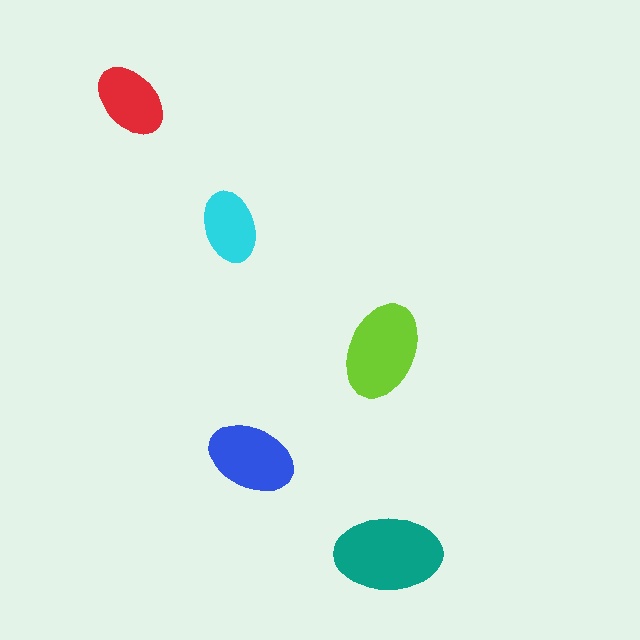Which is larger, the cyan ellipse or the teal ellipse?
The teal one.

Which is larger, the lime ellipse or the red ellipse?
The lime one.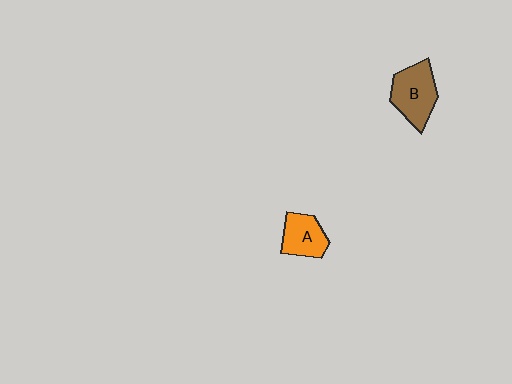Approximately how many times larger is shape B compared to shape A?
Approximately 1.3 times.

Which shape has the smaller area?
Shape A (orange).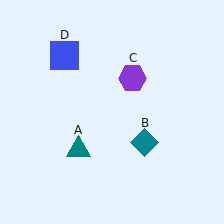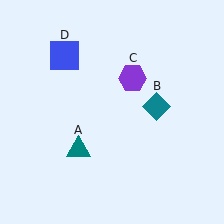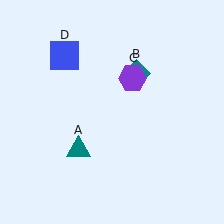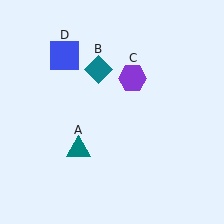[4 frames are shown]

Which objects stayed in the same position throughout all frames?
Teal triangle (object A) and purple hexagon (object C) and blue square (object D) remained stationary.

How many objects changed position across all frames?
1 object changed position: teal diamond (object B).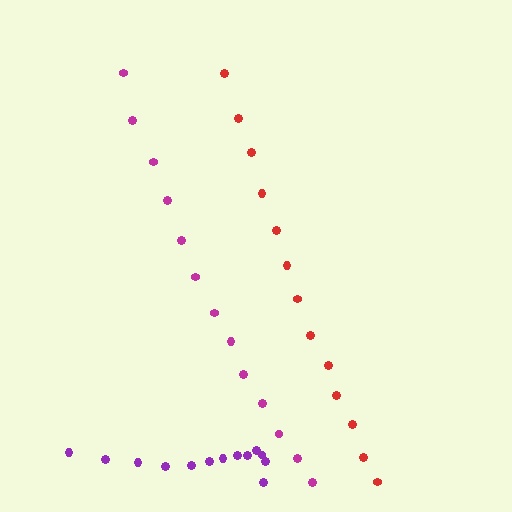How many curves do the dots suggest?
There are 3 distinct paths.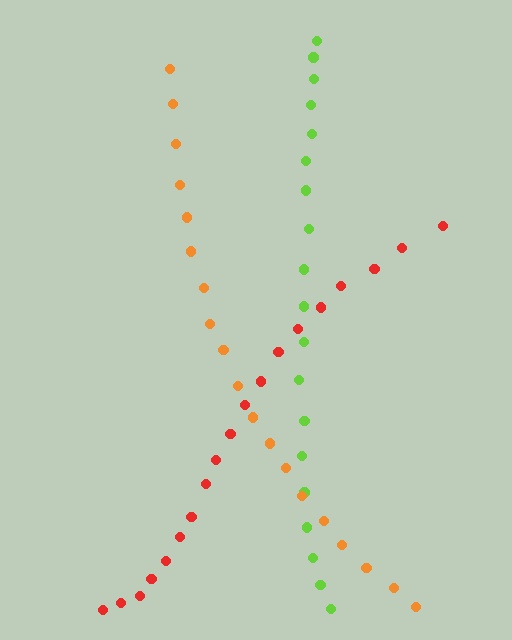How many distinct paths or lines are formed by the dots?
There are 3 distinct paths.